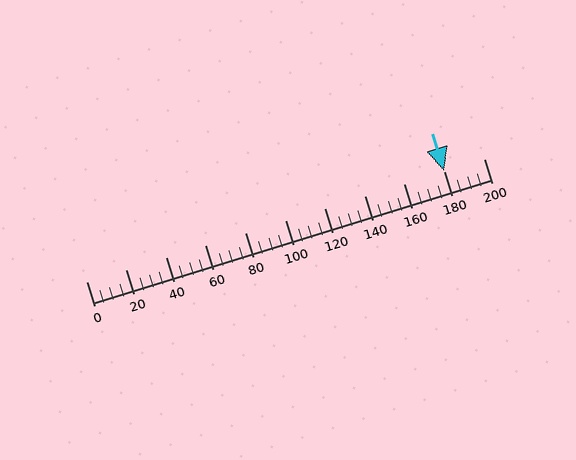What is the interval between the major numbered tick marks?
The major tick marks are spaced 20 units apart.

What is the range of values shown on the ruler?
The ruler shows values from 0 to 200.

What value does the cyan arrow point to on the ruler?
The cyan arrow points to approximately 180.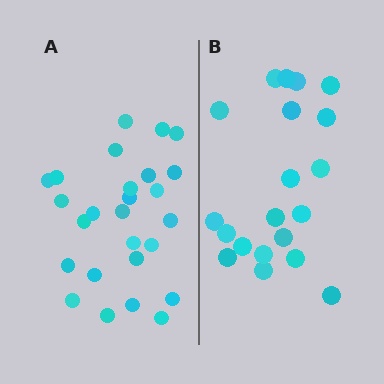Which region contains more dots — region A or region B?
Region A (the left region) has more dots.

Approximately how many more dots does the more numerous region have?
Region A has about 6 more dots than region B.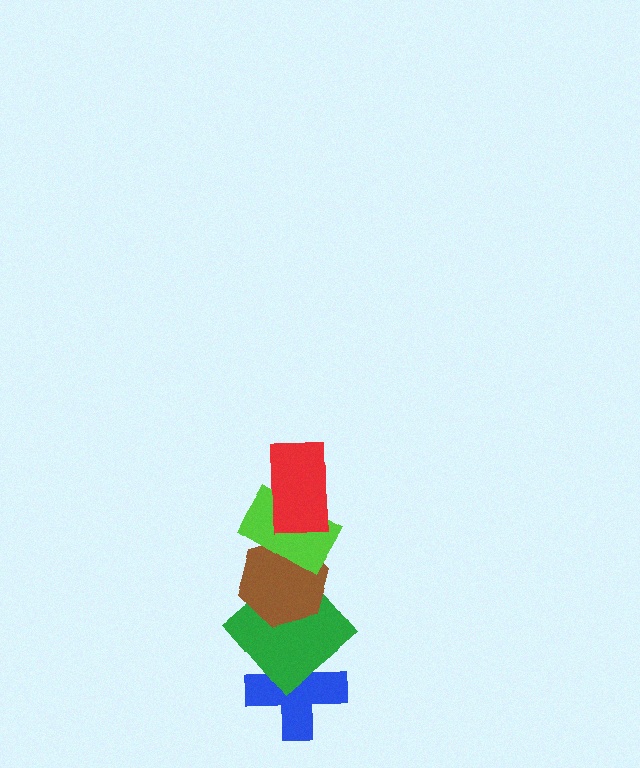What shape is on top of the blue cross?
The green diamond is on top of the blue cross.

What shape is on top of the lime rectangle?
The red rectangle is on top of the lime rectangle.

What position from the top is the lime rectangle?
The lime rectangle is 2nd from the top.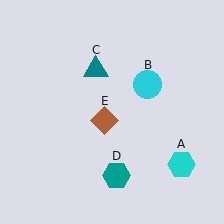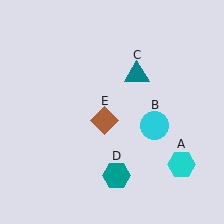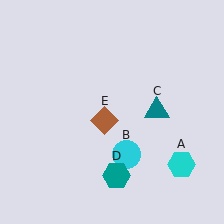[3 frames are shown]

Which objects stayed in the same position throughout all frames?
Cyan hexagon (object A) and teal hexagon (object D) and brown diamond (object E) remained stationary.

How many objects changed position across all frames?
2 objects changed position: cyan circle (object B), teal triangle (object C).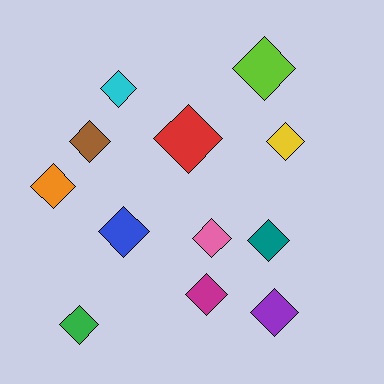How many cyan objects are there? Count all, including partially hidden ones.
There is 1 cyan object.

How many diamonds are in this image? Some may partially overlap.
There are 12 diamonds.